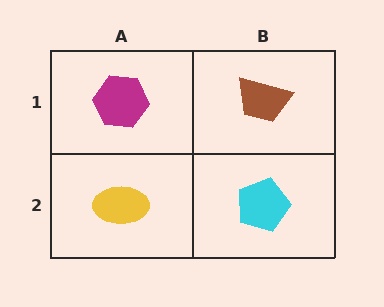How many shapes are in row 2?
2 shapes.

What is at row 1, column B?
A brown trapezoid.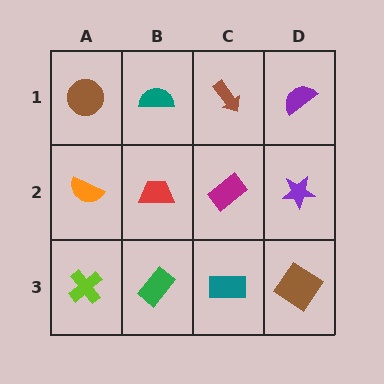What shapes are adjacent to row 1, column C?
A magenta rectangle (row 2, column C), a teal semicircle (row 1, column B), a purple semicircle (row 1, column D).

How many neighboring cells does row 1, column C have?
3.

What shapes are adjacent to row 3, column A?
An orange semicircle (row 2, column A), a green rectangle (row 3, column B).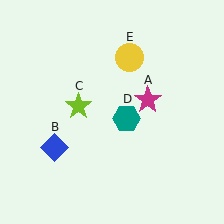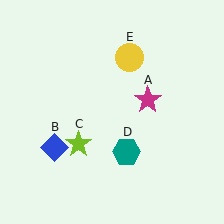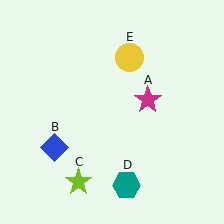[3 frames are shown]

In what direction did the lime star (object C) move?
The lime star (object C) moved down.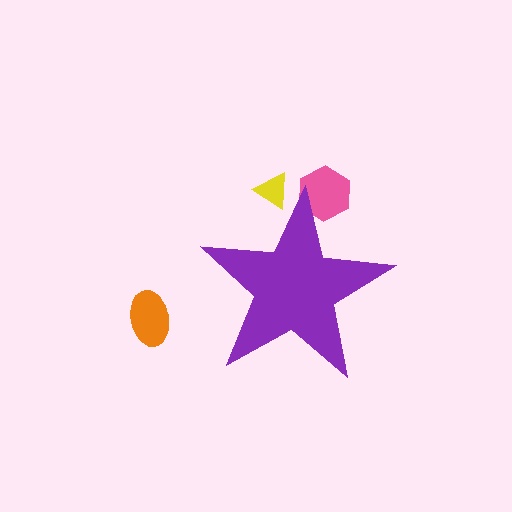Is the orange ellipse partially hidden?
No, the orange ellipse is fully visible.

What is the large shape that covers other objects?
A purple star.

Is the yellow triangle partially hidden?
Yes, the yellow triangle is partially hidden behind the purple star.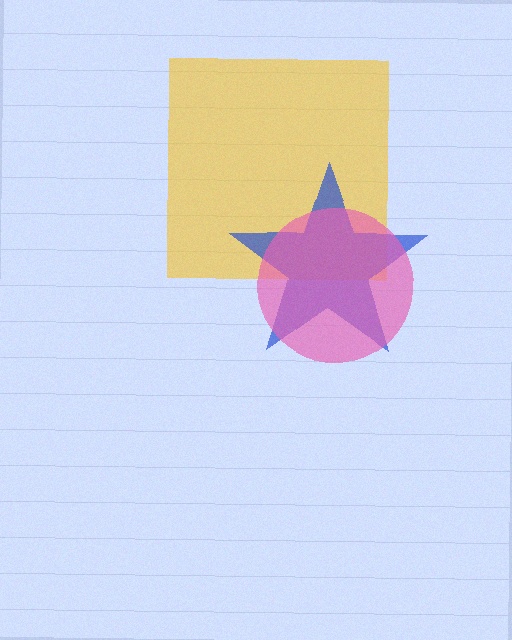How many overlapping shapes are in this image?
There are 3 overlapping shapes in the image.